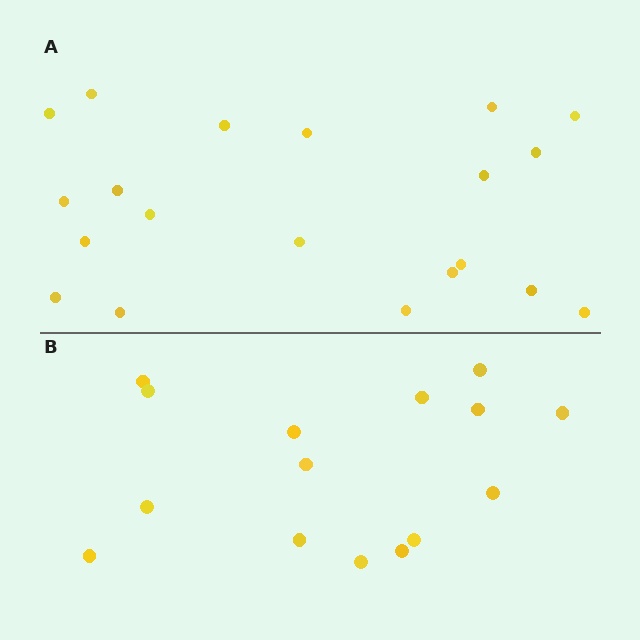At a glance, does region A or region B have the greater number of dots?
Region A (the top region) has more dots.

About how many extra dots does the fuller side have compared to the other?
Region A has about 5 more dots than region B.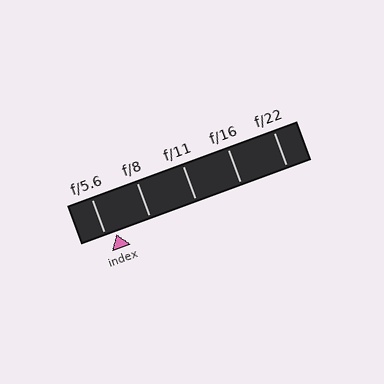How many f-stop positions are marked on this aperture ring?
There are 5 f-stop positions marked.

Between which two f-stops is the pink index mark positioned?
The index mark is between f/5.6 and f/8.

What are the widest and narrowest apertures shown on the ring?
The widest aperture shown is f/5.6 and the narrowest is f/22.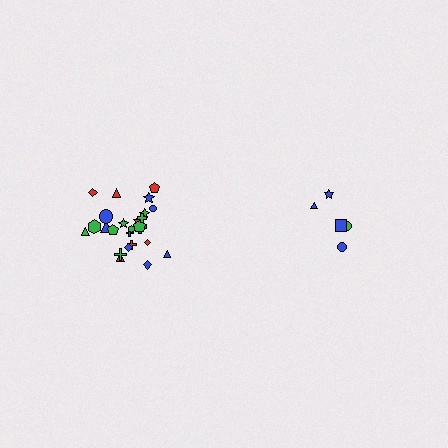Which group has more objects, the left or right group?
The left group.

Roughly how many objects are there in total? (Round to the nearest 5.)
Roughly 30 objects in total.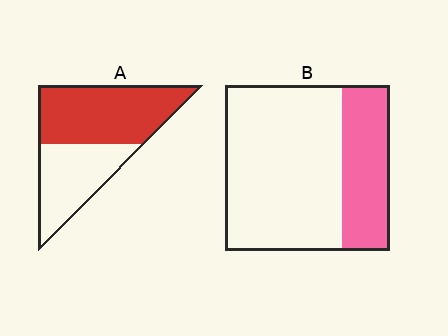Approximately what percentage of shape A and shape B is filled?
A is approximately 60% and B is approximately 30%.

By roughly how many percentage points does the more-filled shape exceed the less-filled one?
By roughly 30 percentage points (A over B).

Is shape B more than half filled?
No.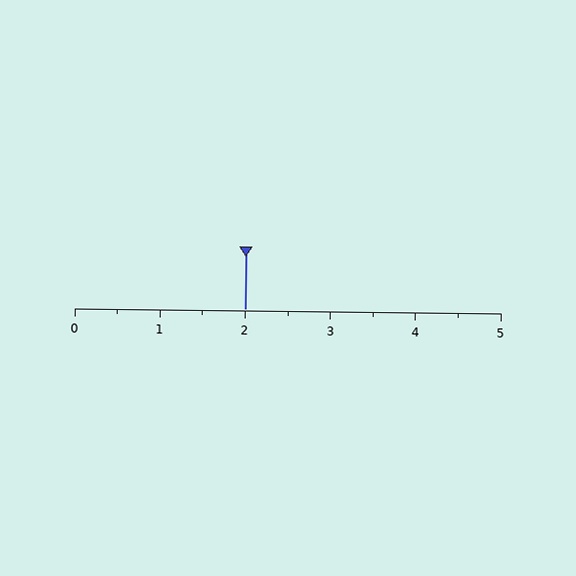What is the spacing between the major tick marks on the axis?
The major ticks are spaced 1 apart.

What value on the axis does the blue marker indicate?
The marker indicates approximately 2.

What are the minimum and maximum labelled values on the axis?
The axis runs from 0 to 5.